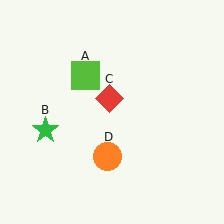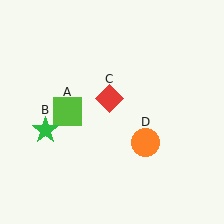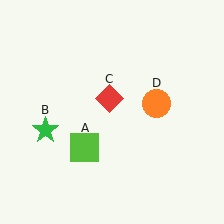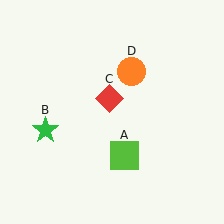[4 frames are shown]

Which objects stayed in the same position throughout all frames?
Green star (object B) and red diamond (object C) remained stationary.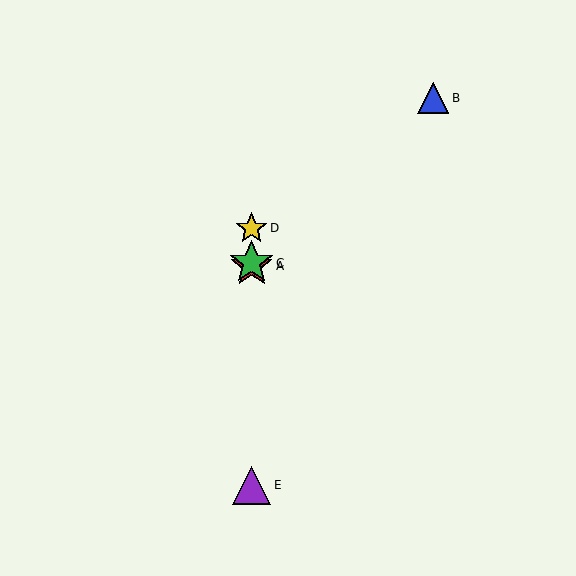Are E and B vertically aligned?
No, E is at x≈252 and B is at x≈433.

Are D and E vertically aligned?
Yes, both are at x≈252.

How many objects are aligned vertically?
4 objects (A, C, D, E) are aligned vertically.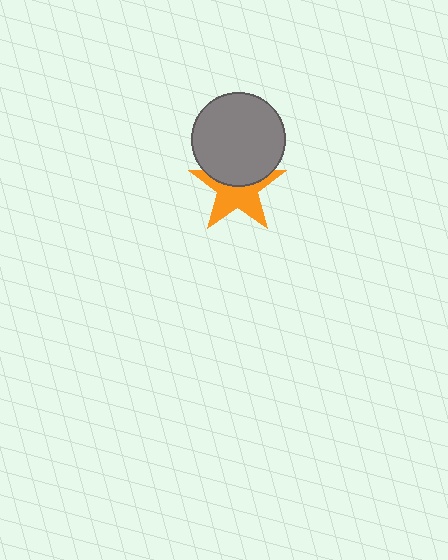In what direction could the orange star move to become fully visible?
The orange star could move down. That would shift it out from behind the gray circle entirely.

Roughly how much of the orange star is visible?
About half of it is visible (roughly 60%).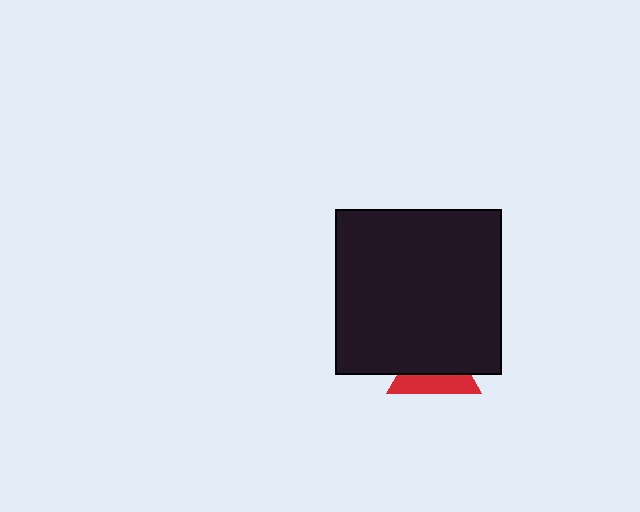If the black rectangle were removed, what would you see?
You would see the complete red triangle.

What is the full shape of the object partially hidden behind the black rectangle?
The partially hidden object is a red triangle.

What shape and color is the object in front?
The object in front is a black rectangle.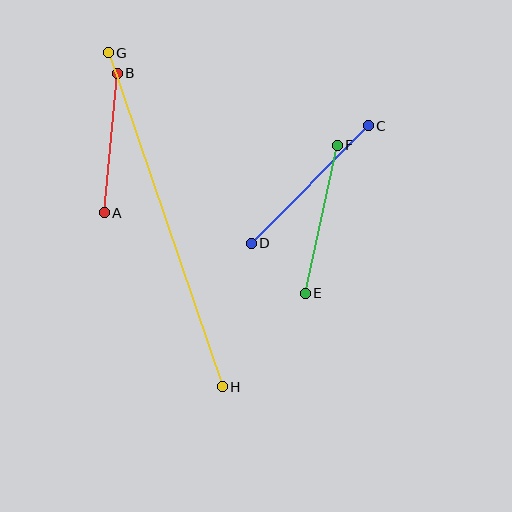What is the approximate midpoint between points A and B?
The midpoint is at approximately (111, 143) pixels.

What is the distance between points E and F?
The distance is approximately 151 pixels.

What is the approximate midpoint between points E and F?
The midpoint is at approximately (321, 219) pixels.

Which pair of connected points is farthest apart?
Points G and H are farthest apart.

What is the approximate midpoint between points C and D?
The midpoint is at approximately (310, 185) pixels.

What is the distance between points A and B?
The distance is approximately 140 pixels.